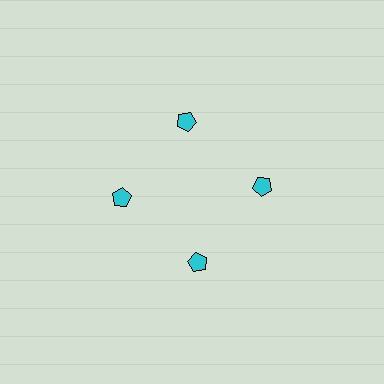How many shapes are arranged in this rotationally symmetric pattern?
There are 4 shapes, arranged in 4 groups of 1.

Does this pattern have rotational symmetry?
Yes, this pattern has 4-fold rotational symmetry. It looks the same after rotating 90 degrees around the center.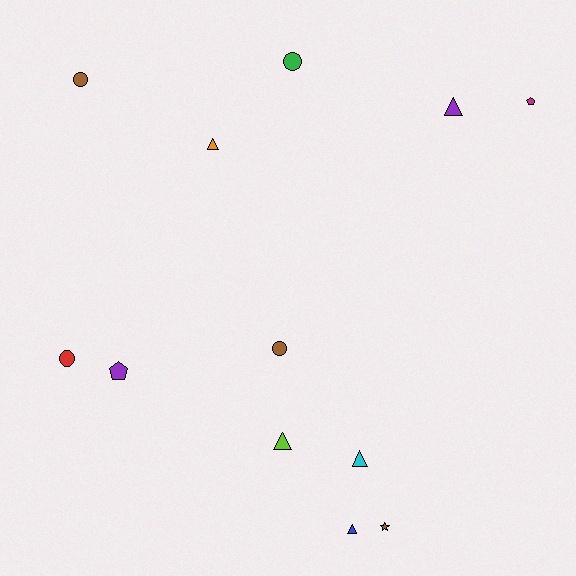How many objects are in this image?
There are 12 objects.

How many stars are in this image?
There is 1 star.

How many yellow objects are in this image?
There are no yellow objects.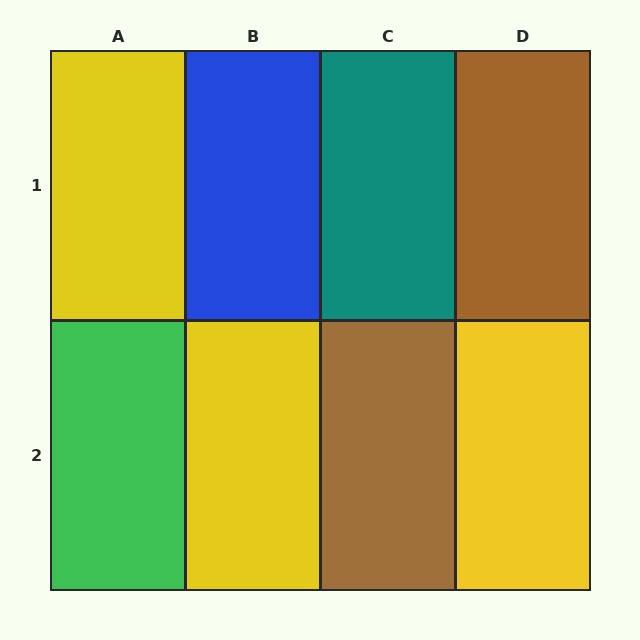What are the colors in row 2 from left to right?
Green, yellow, brown, yellow.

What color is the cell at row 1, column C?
Teal.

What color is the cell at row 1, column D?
Brown.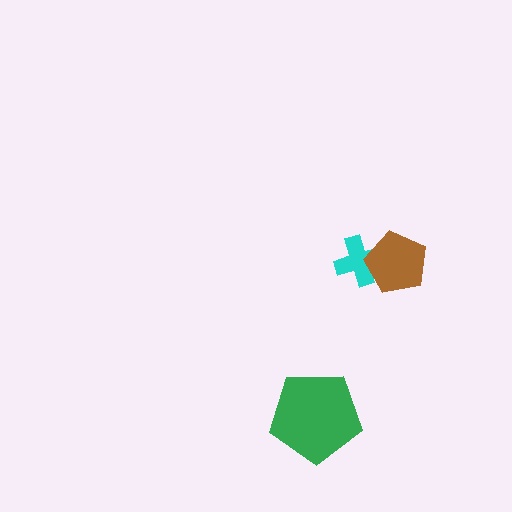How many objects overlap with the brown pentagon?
1 object overlaps with the brown pentagon.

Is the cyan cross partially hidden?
Yes, it is partially covered by another shape.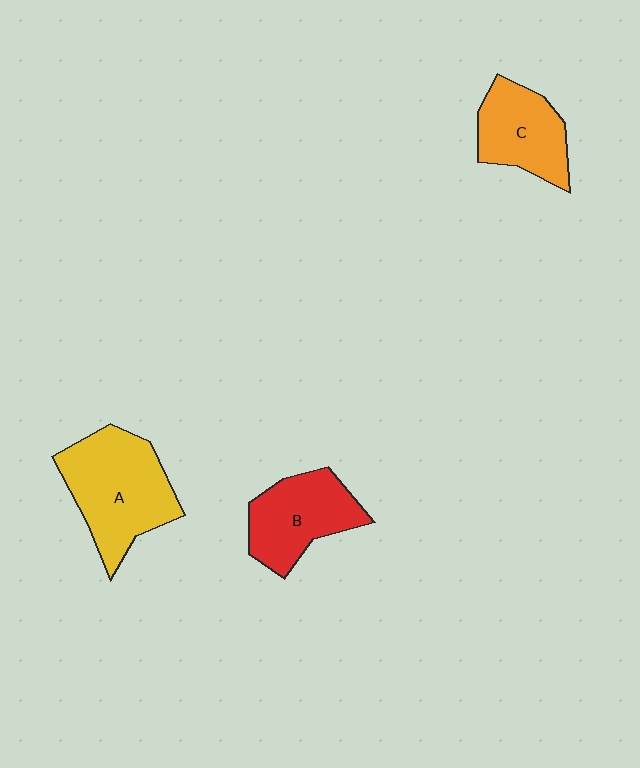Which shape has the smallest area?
Shape C (orange).